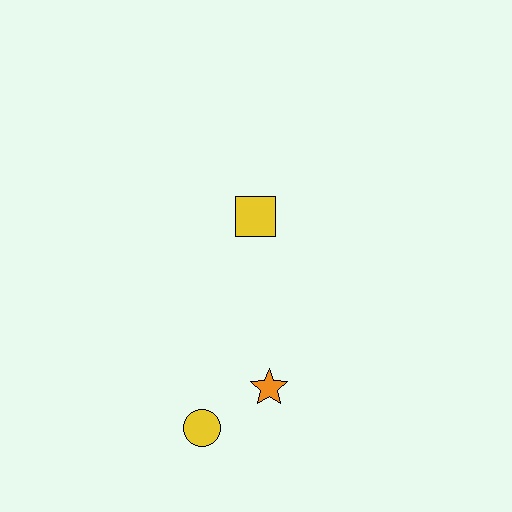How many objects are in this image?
There are 3 objects.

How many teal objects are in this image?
There are no teal objects.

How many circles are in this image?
There is 1 circle.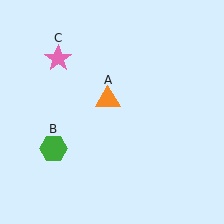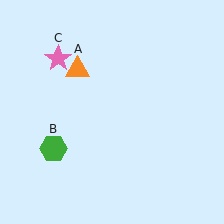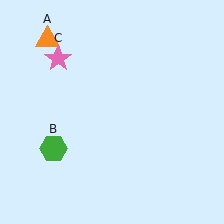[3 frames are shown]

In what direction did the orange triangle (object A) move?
The orange triangle (object A) moved up and to the left.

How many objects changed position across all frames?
1 object changed position: orange triangle (object A).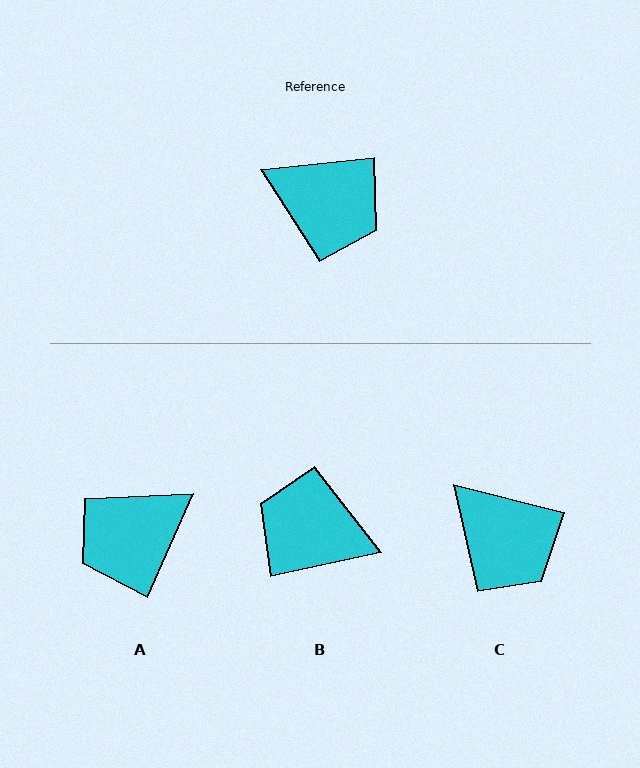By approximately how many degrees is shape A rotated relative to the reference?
Approximately 120 degrees clockwise.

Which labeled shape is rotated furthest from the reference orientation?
B, about 174 degrees away.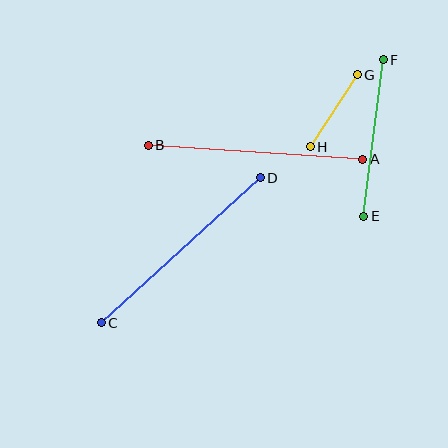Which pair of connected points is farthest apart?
Points C and D are farthest apart.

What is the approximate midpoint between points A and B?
The midpoint is at approximately (255, 152) pixels.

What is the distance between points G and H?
The distance is approximately 86 pixels.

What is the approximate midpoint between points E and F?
The midpoint is at approximately (374, 138) pixels.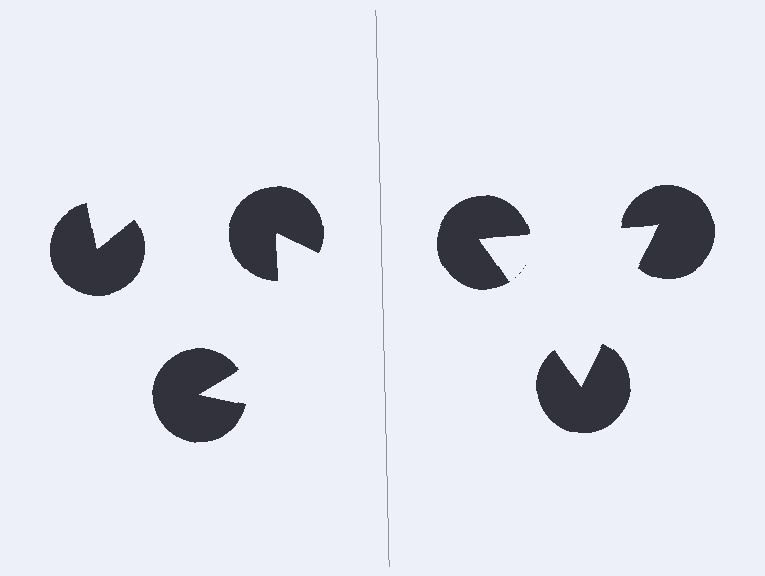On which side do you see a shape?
An illusory triangle appears on the right side. On the left side the wedge cuts are rotated, so no coherent shape forms.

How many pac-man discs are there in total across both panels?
6 — 3 on each side.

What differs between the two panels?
The pac-man discs are positioned identically on both sides; only the wedge orientations differ. On the right they align to a triangle; on the left they are misaligned.